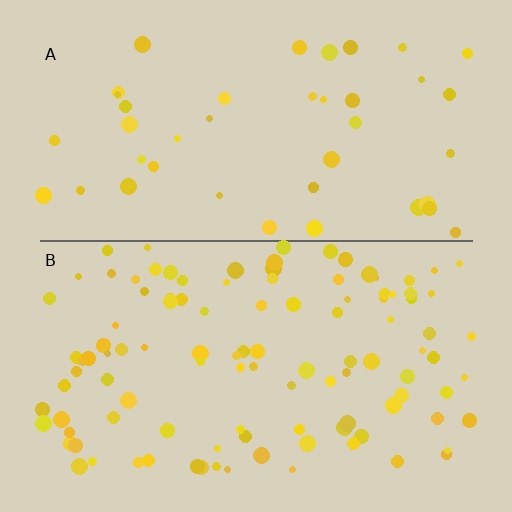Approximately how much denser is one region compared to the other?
Approximately 2.6× — region B over region A.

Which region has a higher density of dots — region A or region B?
B (the bottom).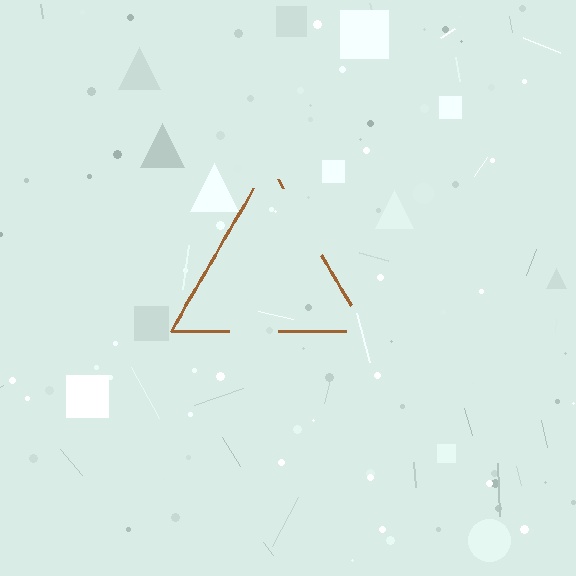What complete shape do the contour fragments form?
The contour fragments form a triangle.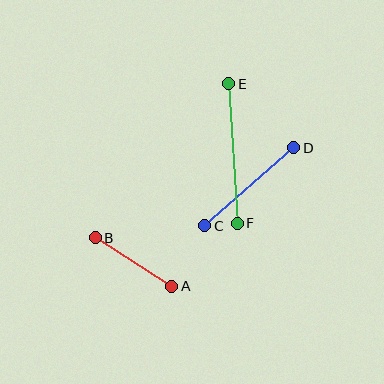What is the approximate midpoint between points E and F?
The midpoint is at approximately (233, 153) pixels.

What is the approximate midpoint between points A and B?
The midpoint is at approximately (134, 262) pixels.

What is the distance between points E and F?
The distance is approximately 139 pixels.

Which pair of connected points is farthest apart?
Points E and F are farthest apart.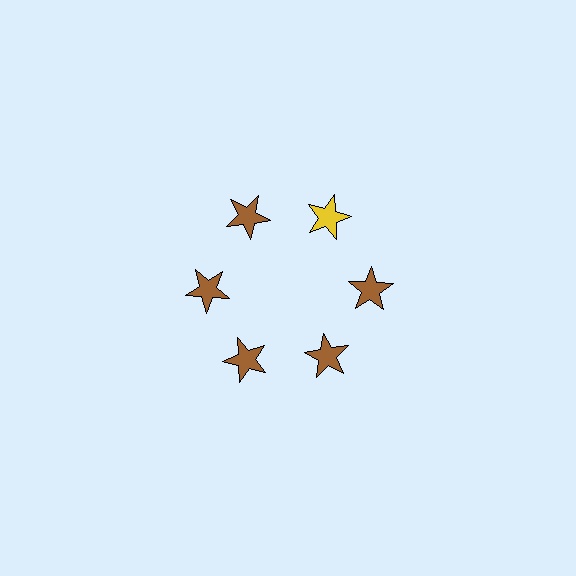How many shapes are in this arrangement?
There are 6 shapes arranged in a ring pattern.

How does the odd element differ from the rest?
It has a different color: yellow instead of brown.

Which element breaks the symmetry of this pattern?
The yellow star at roughly the 1 o'clock position breaks the symmetry. All other shapes are brown stars.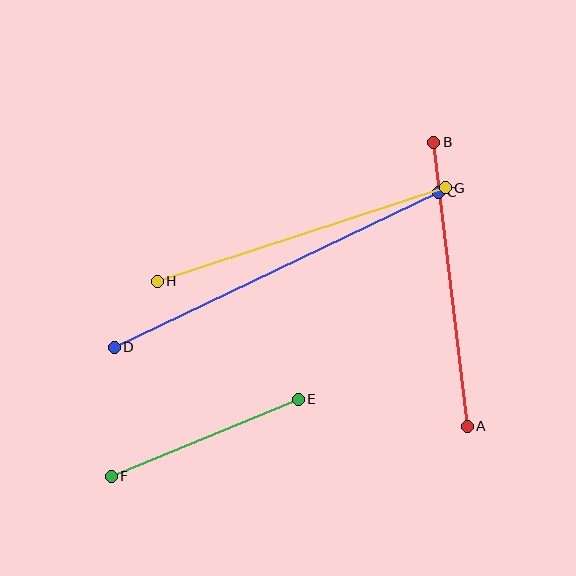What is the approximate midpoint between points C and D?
The midpoint is at approximately (276, 270) pixels.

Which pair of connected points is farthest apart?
Points C and D are farthest apart.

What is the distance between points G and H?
The distance is approximately 303 pixels.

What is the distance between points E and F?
The distance is approximately 202 pixels.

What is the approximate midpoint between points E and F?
The midpoint is at approximately (205, 438) pixels.